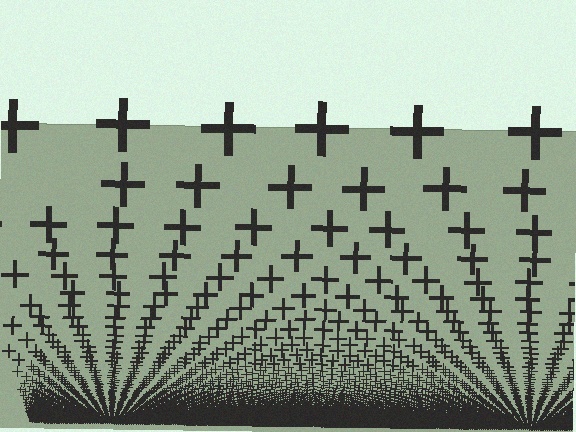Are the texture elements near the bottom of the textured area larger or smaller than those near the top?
Smaller. The gradient is inverted — elements near the bottom are smaller and denser.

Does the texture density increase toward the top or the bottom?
Density increases toward the bottom.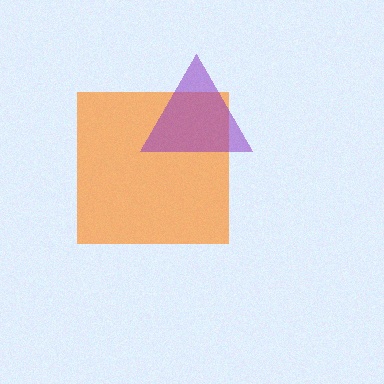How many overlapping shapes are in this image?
There are 2 overlapping shapes in the image.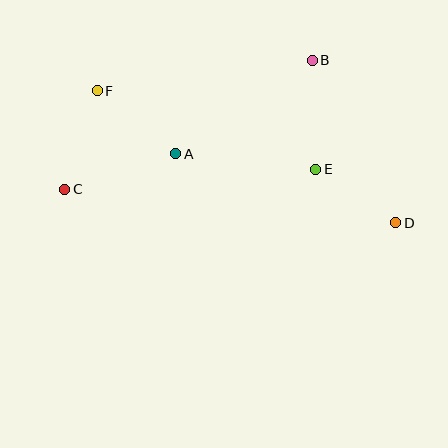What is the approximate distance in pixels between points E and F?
The distance between E and F is approximately 232 pixels.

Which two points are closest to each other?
Points D and E are closest to each other.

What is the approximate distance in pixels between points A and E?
The distance between A and E is approximately 141 pixels.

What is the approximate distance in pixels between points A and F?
The distance between A and F is approximately 101 pixels.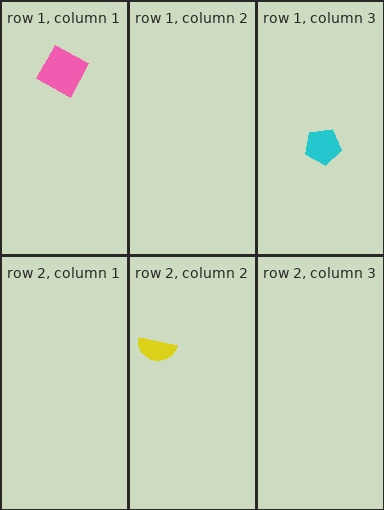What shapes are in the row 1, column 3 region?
The cyan pentagon.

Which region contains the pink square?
The row 1, column 1 region.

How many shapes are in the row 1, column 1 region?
1.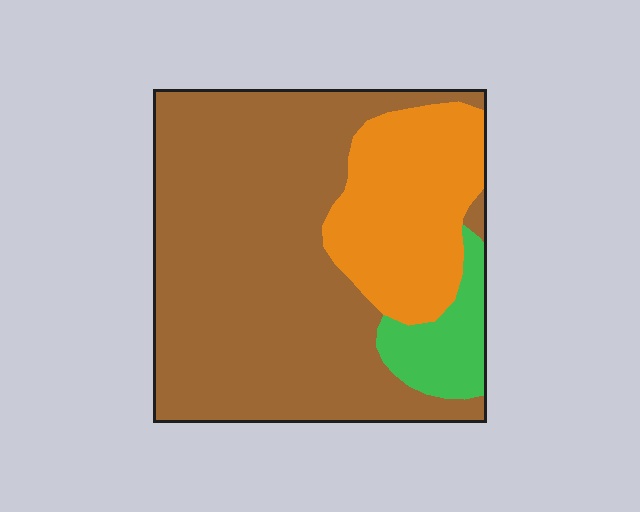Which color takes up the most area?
Brown, at roughly 65%.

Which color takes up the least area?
Green, at roughly 10%.